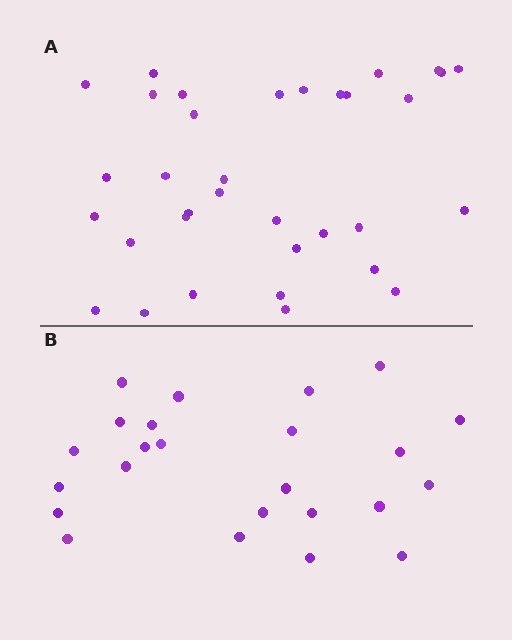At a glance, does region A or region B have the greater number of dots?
Region A (the top region) has more dots.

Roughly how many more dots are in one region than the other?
Region A has roughly 10 or so more dots than region B.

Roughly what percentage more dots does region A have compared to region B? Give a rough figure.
About 40% more.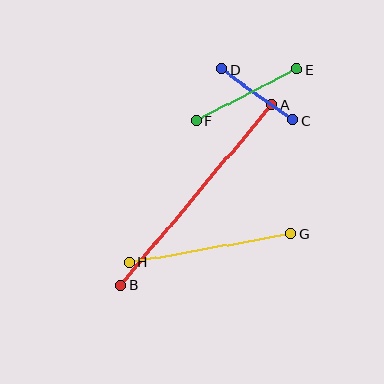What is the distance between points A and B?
The distance is approximately 236 pixels.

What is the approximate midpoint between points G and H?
The midpoint is at approximately (210, 248) pixels.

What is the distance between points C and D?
The distance is approximately 88 pixels.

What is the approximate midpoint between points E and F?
The midpoint is at approximately (246, 95) pixels.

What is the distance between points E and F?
The distance is approximately 113 pixels.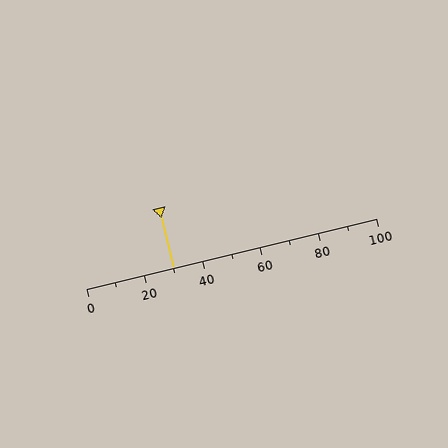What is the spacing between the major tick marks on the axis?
The major ticks are spaced 20 apart.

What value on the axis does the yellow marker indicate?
The marker indicates approximately 30.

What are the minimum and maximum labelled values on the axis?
The axis runs from 0 to 100.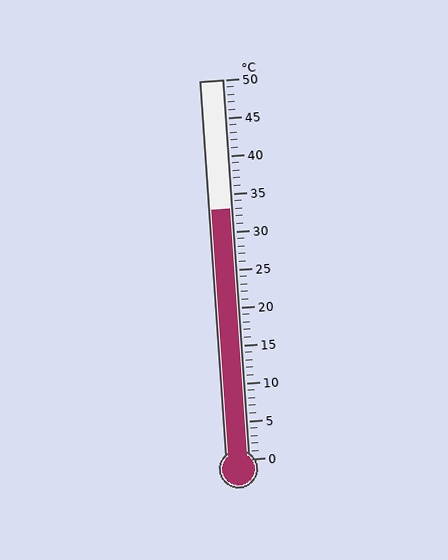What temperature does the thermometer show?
The thermometer shows approximately 33°C.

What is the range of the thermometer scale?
The thermometer scale ranges from 0°C to 50°C.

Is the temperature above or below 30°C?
The temperature is above 30°C.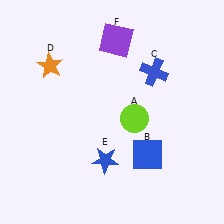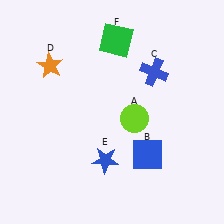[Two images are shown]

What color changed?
The square (F) changed from purple in Image 1 to green in Image 2.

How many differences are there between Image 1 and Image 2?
There is 1 difference between the two images.